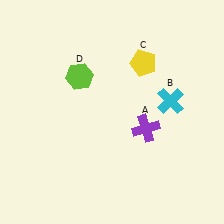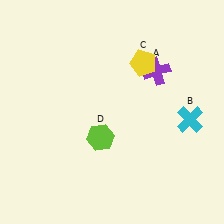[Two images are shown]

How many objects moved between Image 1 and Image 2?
3 objects moved between the two images.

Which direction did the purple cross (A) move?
The purple cross (A) moved up.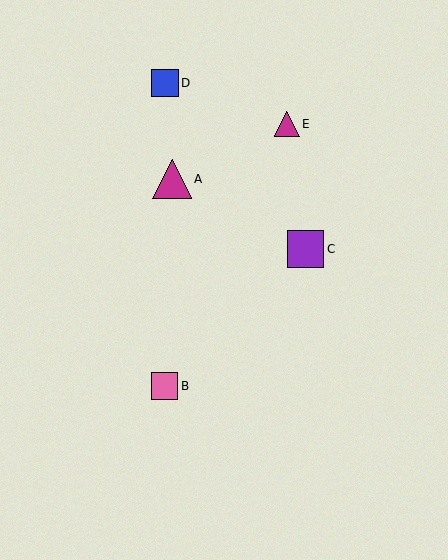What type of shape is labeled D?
Shape D is a blue square.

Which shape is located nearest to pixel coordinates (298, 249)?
The purple square (labeled C) at (306, 249) is nearest to that location.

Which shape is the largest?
The magenta triangle (labeled A) is the largest.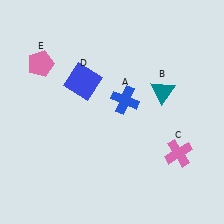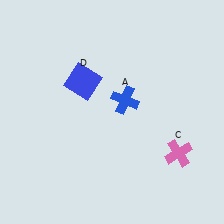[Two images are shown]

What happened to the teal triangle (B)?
The teal triangle (B) was removed in Image 2. It was in the top-right area of Image 1.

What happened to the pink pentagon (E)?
The pink pentagon (E) was removed in Image 2. It was in the top-left area of Image 1.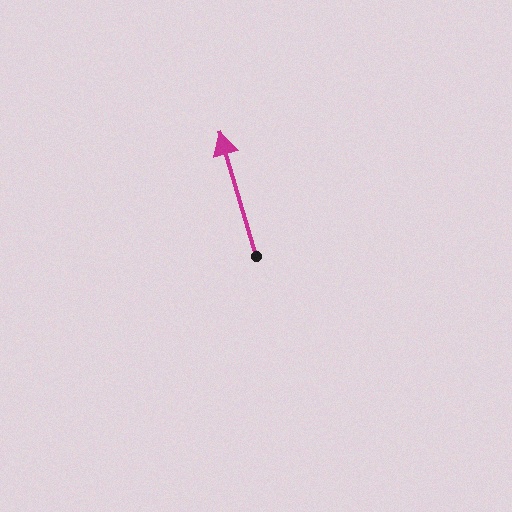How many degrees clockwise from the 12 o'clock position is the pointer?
Approximately 344 degrees.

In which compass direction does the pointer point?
North.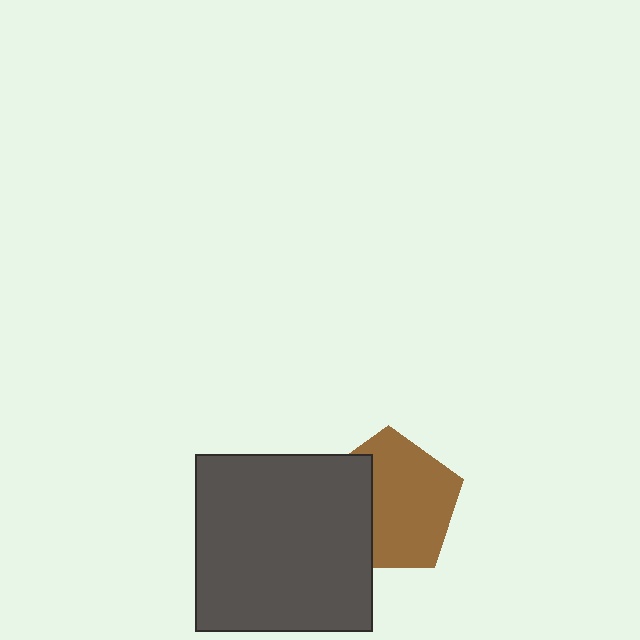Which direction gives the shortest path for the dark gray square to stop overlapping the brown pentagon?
Moving left gives the shortest separation.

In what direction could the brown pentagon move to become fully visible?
The brown pentagon could move right. That would shift it out from behind the dark gray square entirely.